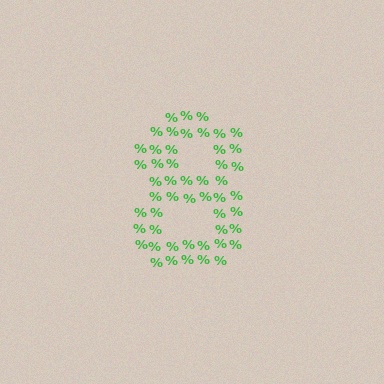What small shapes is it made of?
It is made of small percent signs.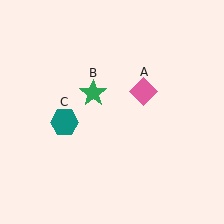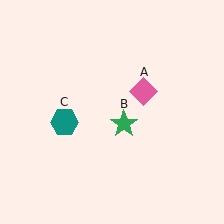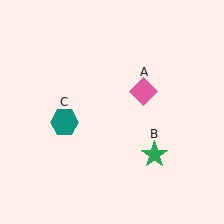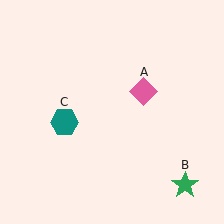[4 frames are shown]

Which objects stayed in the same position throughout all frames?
Pink diamond (object A) and teal hexagon (object C) remained stationary.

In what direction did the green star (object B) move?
The green star (object B) moved down and to the right.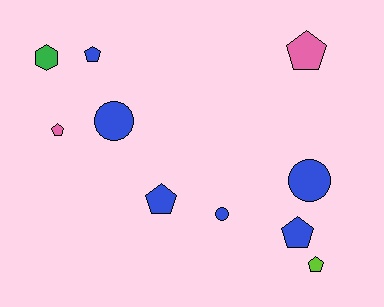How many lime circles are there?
There are no lime circles.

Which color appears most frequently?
Blue, with 6 objects.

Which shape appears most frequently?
Pentagon, with 6 objects.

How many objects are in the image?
There are 10 objects.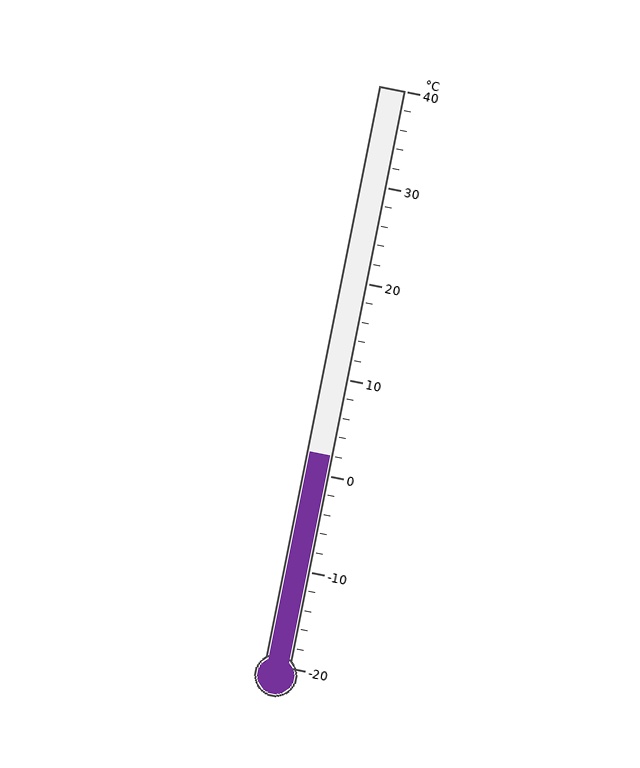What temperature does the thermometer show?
The thermometer shows approximately 2°C.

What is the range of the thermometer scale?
The thermometer scale ranges from -20°C to 40°C.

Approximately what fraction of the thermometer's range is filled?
The thermometer is filled to approximately 35% of its range.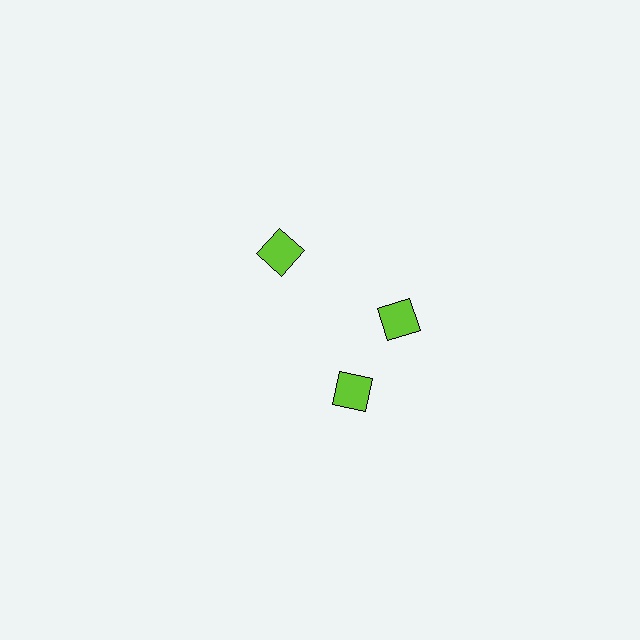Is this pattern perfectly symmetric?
No. The 3 lime diamonds are arranged in a ring, but one element near the 7 o'clock position is rotated out of alignment along the ring, breaking the 3-fold rotational symmetry.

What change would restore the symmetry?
The symmetry would be restored by rotating it back into even spacing with its neighbors so that all 3 diamonds sit at equal angles and equal distance from the center.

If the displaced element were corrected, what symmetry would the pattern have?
It would have 3-fold rotational symmetry — the pattern would map onto itself every 120 degrees.